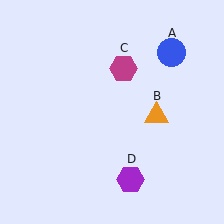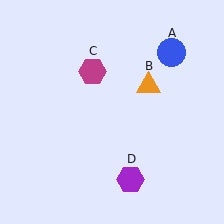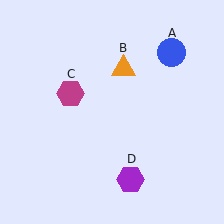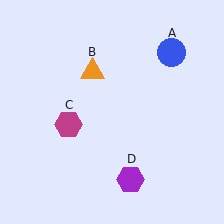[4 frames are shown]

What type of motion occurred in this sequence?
The orange triangle (object B), magenta hexagon (object C) rotated counterclockwise around the center of the scene.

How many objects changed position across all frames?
2 objects changed position: orange triangle (object B), magenta hexagon (object C).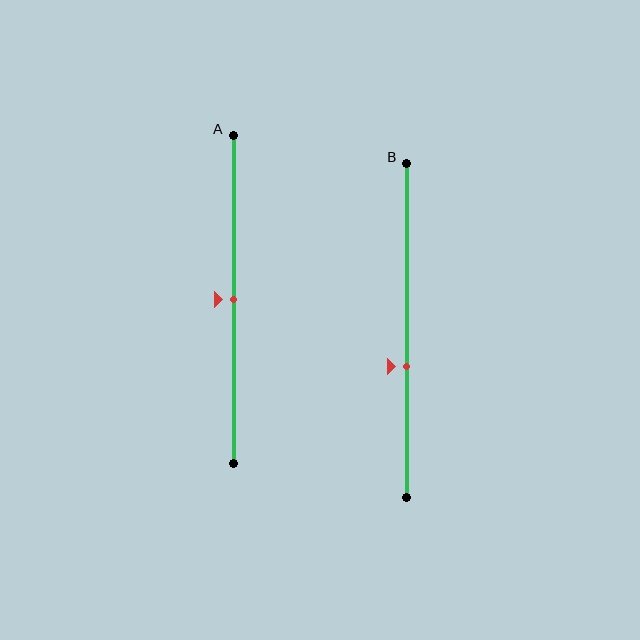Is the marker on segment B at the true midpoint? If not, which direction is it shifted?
No, the marker on segment B is shifted downward by about 11% of the segment length.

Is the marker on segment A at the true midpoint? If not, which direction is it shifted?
Yes, the marker on segment A is at the true midpoint.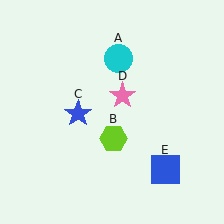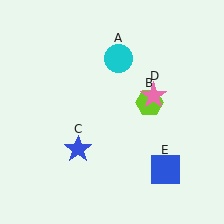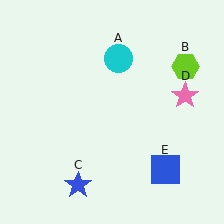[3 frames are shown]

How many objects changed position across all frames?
3 objects changed position: lime hexagon (object B), blue star (object C), pink star (object D).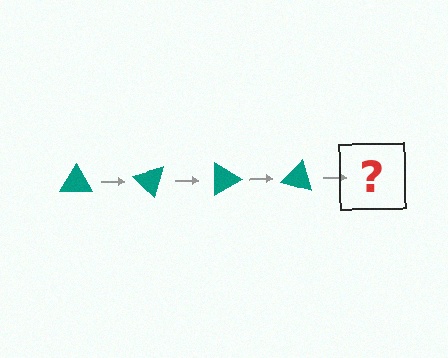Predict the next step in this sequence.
The next step is a teal triangle rotated 180 degrees.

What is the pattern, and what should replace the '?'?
The pattern is that the triangle rotates 45 degrees each step. The '?' should be a teal triangle rotated 180 degrees.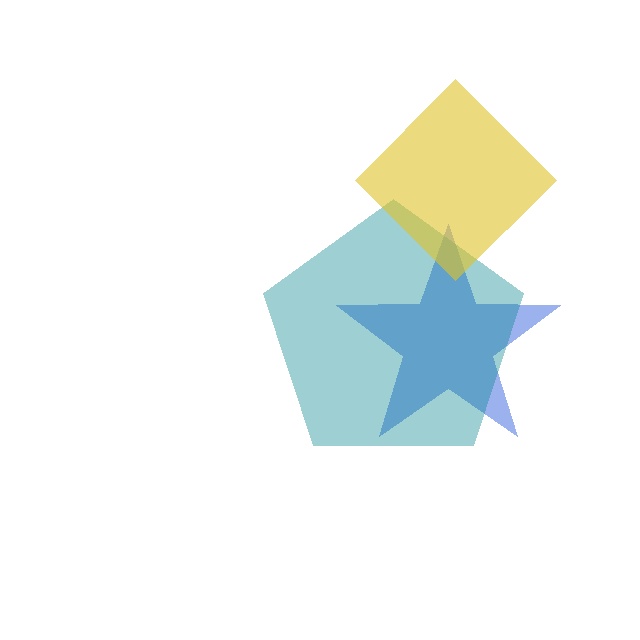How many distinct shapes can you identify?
There are 3 distinct shapes: a blue star, a teal pentagon, a yellow diamond.